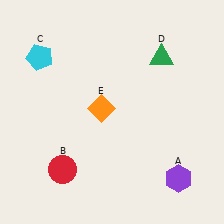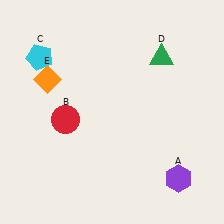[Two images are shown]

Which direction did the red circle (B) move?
The red circle (B) moved up.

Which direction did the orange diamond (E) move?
The orange diamond (E) moved left.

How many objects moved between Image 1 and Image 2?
2 objects moved between the two images.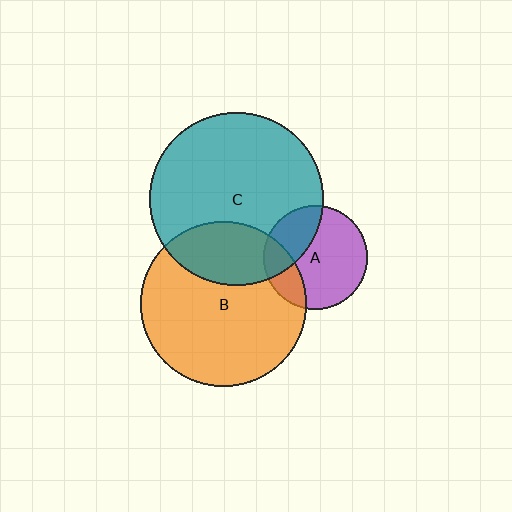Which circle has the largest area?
Circle C (teal).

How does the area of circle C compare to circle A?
Approximately 2.8 times.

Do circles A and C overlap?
Yes.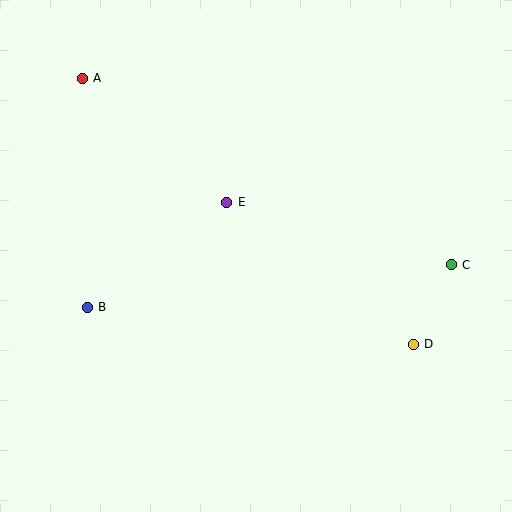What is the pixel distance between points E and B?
The distance between E and B is 175 pixels.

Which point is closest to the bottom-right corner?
Point D is closest to the bottom-right corner.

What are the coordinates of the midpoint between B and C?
The midpoint between B and C is at (269, 286).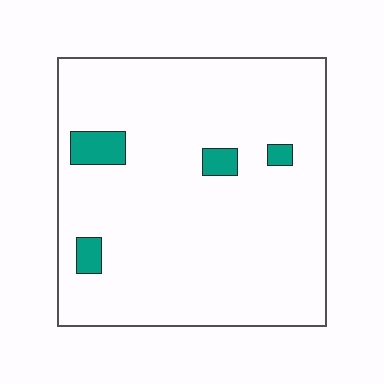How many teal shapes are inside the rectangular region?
4.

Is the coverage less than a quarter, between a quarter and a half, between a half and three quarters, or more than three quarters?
Less than a quarter.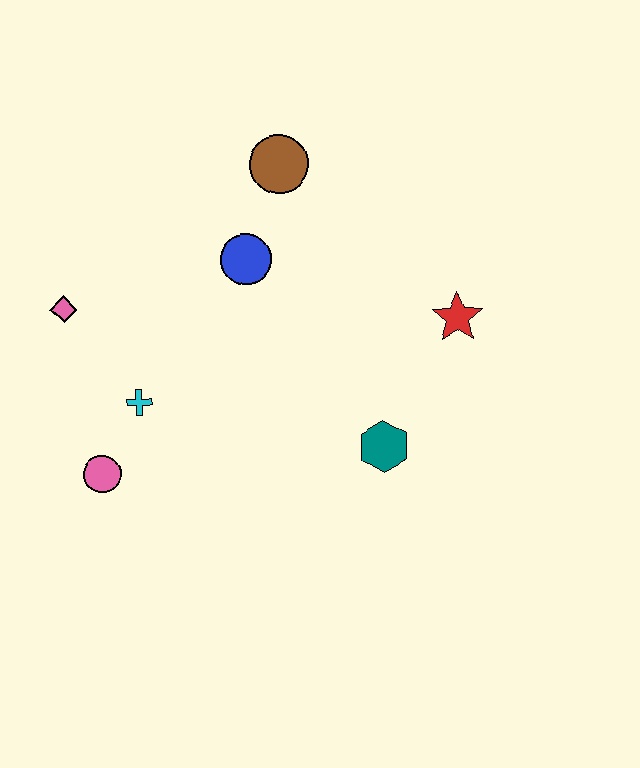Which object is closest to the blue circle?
The brown circle is closest to the blue circle.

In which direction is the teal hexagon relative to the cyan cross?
The teal hexagon is to the right of the cyan cross.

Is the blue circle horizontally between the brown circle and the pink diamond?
Yes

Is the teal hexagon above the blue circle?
No